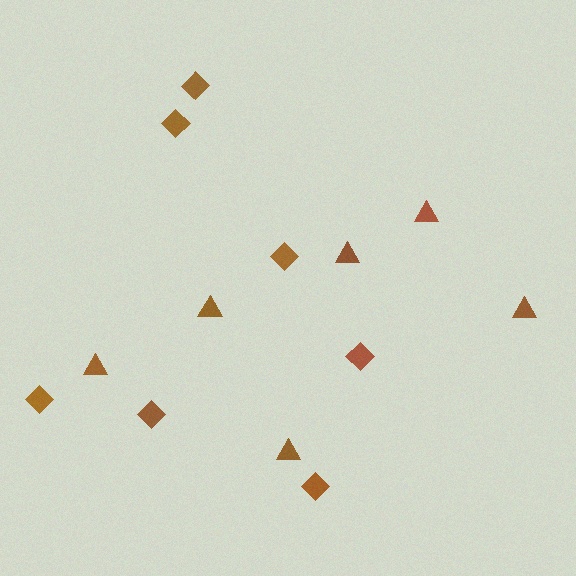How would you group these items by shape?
There are 2 groups: one group of triangles (6) and one group of diamonds (7).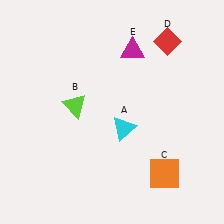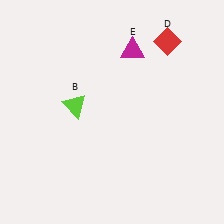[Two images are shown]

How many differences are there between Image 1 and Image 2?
There are 2 differences between the two images.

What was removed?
The cyan triangle (A), the orange square (C) were removed in Image 2.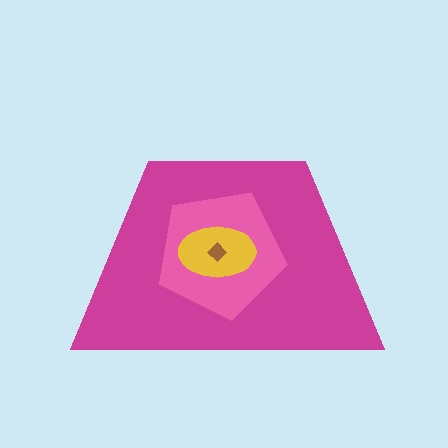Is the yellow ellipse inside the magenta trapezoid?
Yes.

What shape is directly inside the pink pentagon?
The yellow ellipse.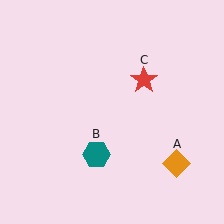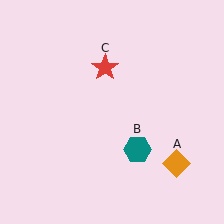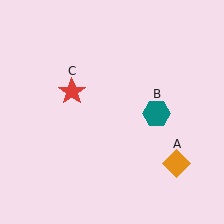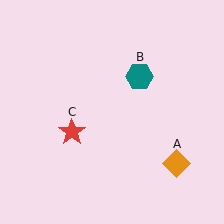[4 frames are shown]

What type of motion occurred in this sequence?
The teal hexagon (object B), red star (object C) rotated counterclockwise around the center of the scene.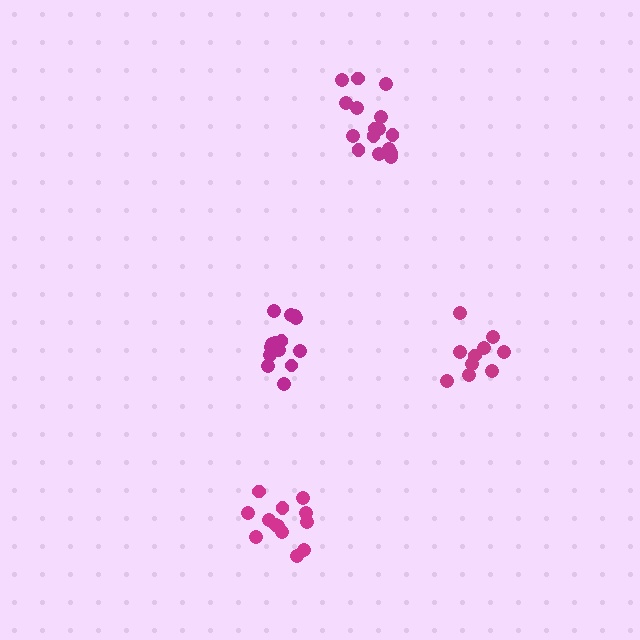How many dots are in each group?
Group 1: 10 dots, Group 2: 16 dots, Group 3: 13 dots, Group 4: 14 dots (53 total).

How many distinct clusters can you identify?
There are 4 distinct clusters.